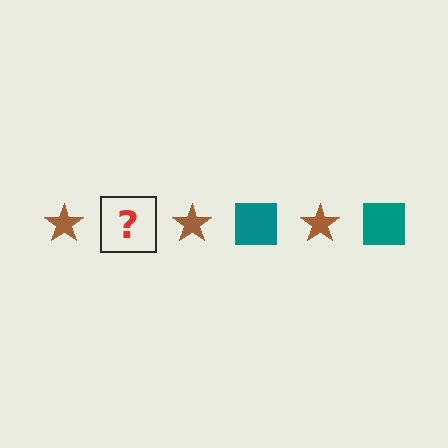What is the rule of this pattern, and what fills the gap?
The rule is that the pattern alternates between brown star and teal square. The gap should be filled with a teal square.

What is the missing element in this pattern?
The missing element is a teal square.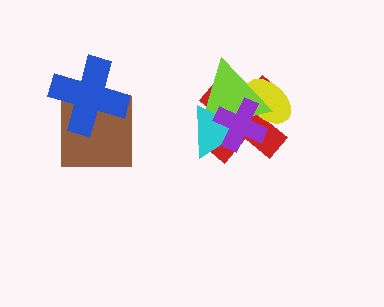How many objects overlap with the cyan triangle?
3 objects overlap with the cyan triangle.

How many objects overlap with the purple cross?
4 objects overlap with the purple cross.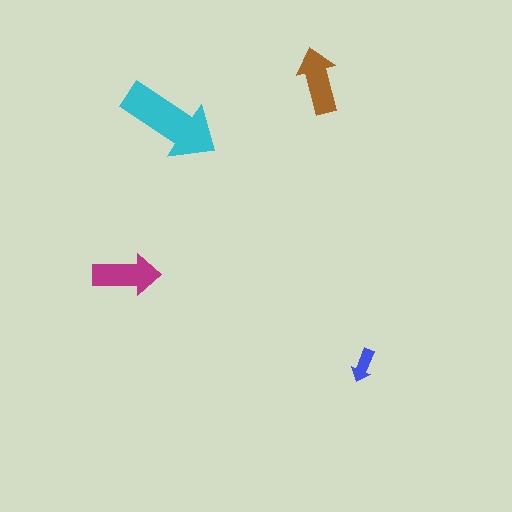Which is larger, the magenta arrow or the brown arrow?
The magenta one.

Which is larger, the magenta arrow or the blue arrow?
The magenta one.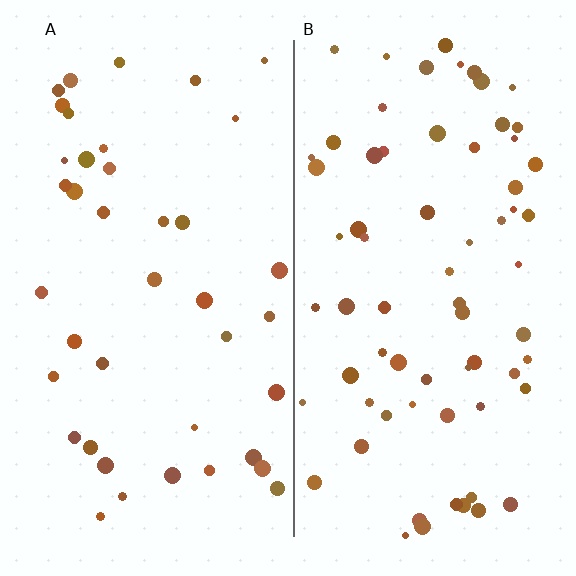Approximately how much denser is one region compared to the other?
Approximately 1.7× — region B over region A.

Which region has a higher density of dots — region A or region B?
B (the right).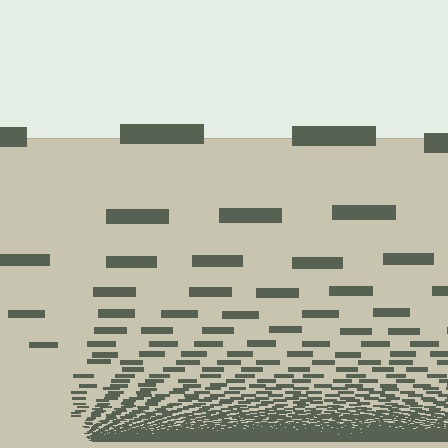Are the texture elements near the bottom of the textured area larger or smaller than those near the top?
Smaller. The gradient is inverted — elements near the bottom are smaller and denser.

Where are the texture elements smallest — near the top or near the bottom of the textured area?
Near the bottom.